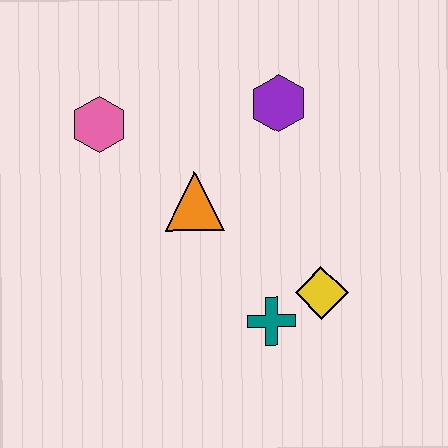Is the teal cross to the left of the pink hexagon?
No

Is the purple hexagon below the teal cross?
No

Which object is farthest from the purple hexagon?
The teal cross is farthest from the purple hexagon.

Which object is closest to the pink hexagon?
The orange triangle is closest to the pink hexagon.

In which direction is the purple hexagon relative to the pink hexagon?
The purple hexagon is to the right of the pink hexagon.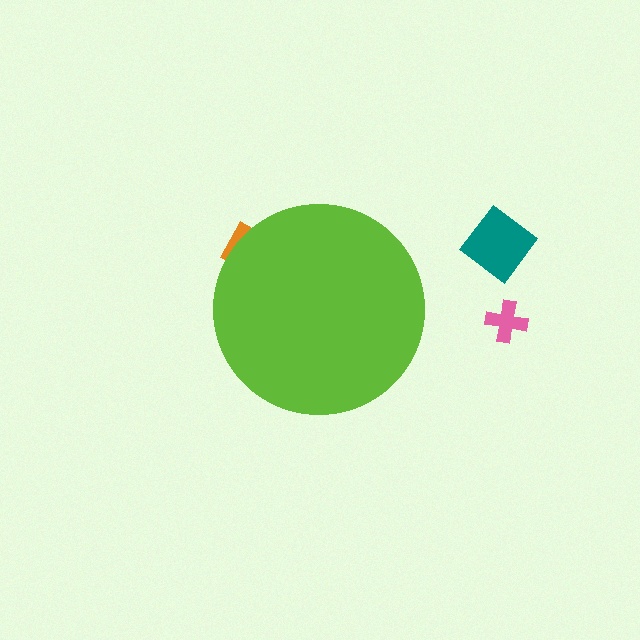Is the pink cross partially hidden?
No, the pink cross is fully visible.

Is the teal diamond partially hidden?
No, the teal diamond is fully visible.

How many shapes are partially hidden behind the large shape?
1 shape is partially hidden.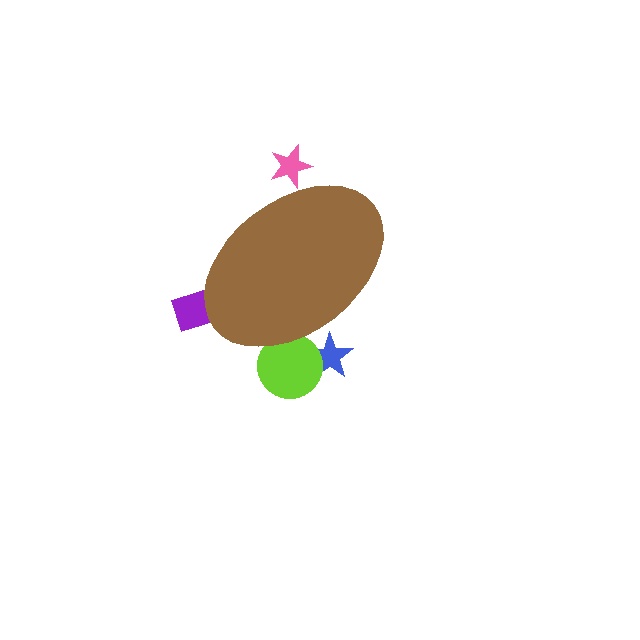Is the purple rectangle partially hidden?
Yes, the purple rectangle is partially hidden behind the brown ellipse.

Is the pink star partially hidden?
Yes, the pink star is partially hidden behind the brown ellipse.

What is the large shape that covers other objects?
A brown ellipse.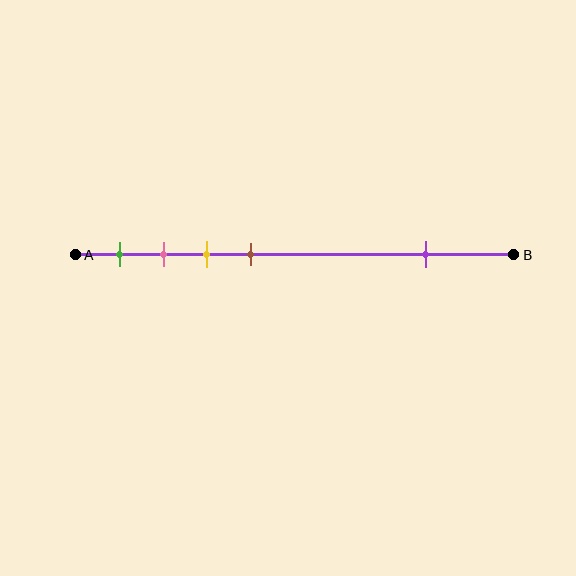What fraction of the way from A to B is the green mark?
The green mark is approximately 10% (0.1) of the way from A to B.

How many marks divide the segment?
There are 5 marks dividing the segment.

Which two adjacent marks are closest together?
The pink and yellow marks are the closest adjacent pair.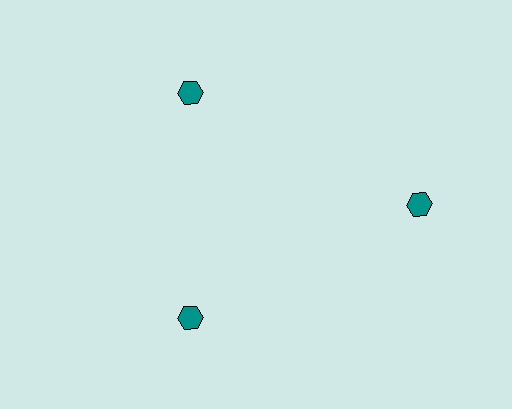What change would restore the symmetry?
The symmetry would be restored by moving it inward, back onto the ring so that all 3 hexagons sit at equal angles and equal distance from the center.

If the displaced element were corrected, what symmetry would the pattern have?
It would have 3-fold rotational symmetry — the pattern would map onto itself every 120 degrees.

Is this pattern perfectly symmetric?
No. The 3 teal hexagons are arranged in a ring, but one element near the 3 o'clock position is pushed outward from the center, breaking the 3-fold rotational symmetry.